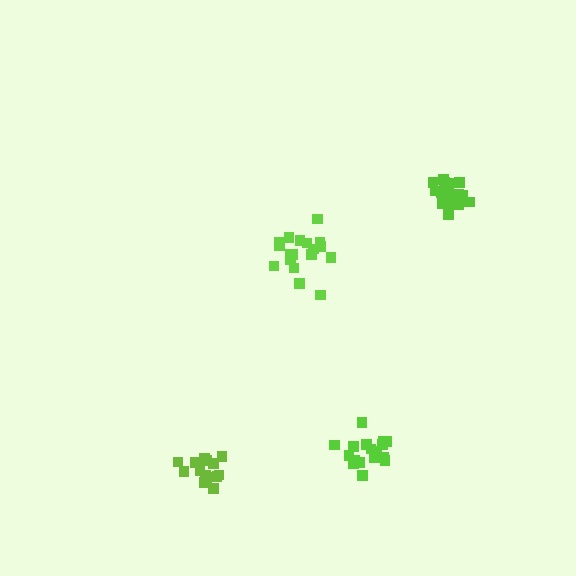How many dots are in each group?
Group 1: 18 dots, Group 2: 15 dots, Group 3: 17 dots, Group 4: 17 dots (67 total).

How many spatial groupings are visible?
There are 4 spatial groupings.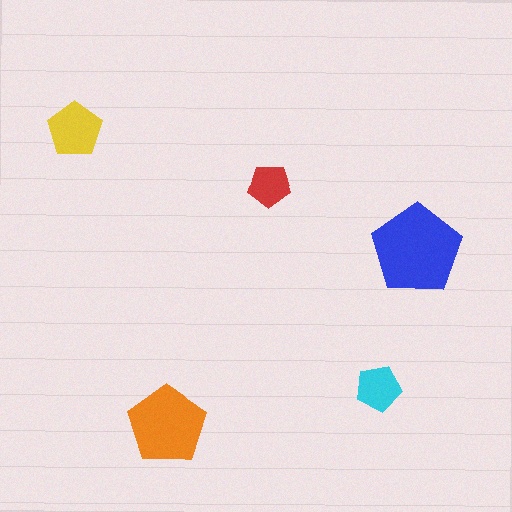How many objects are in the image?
There are 5 objects in the image.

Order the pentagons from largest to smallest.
the blue one, the orange one, the yellow one, the cyan one, the red one.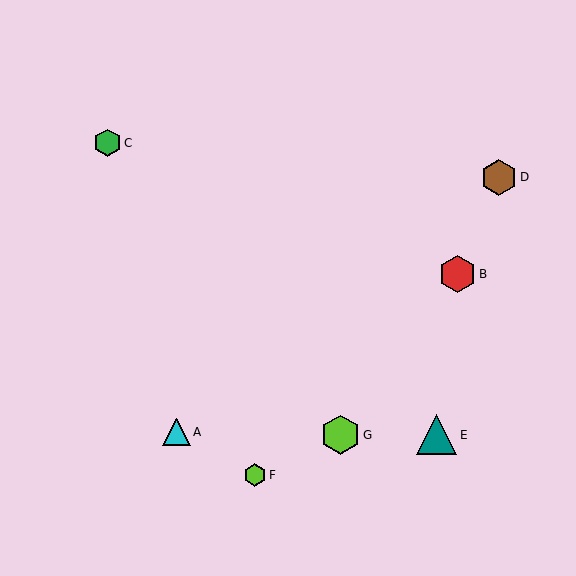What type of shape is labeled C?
Shape C is a green hexagon.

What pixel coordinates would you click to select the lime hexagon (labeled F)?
Click at (255, 475) to select the lime hexagon F.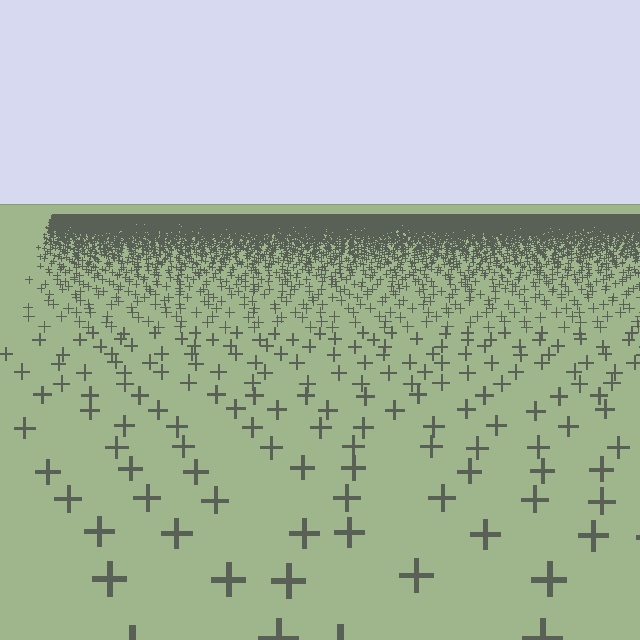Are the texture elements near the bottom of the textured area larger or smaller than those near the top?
Larger. Near the bottom, elements are closer to the viewer and appear at a bigger on-screen size.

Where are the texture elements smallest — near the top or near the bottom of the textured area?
Near the top.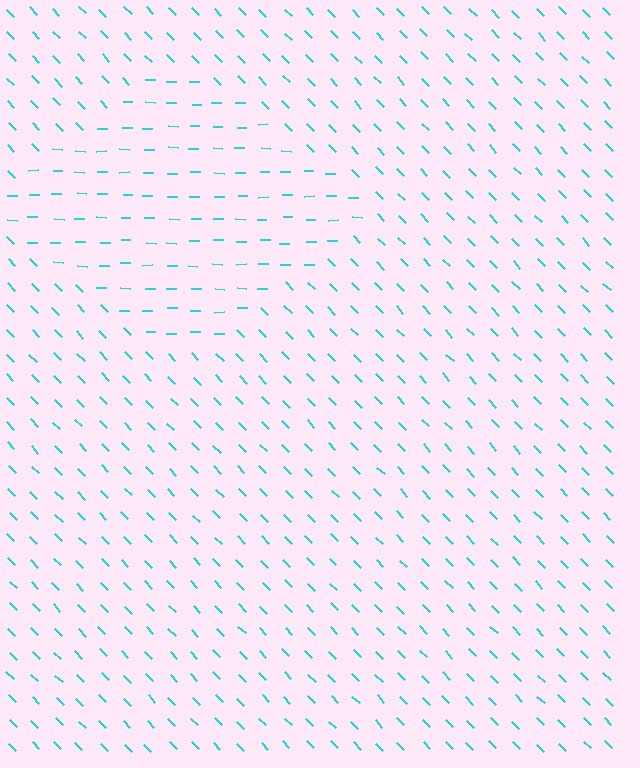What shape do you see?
I see a diamond.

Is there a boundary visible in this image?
Yes, there is a texture boundary formed by a change in line orientation.